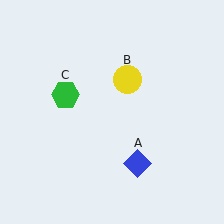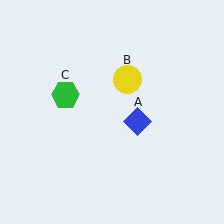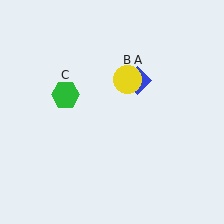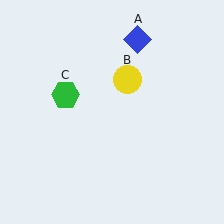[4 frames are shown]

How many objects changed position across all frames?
1 object changed position: blue diamond (object A).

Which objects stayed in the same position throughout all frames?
Yellow circle (object B) and green hexagon (object C) remained stationary.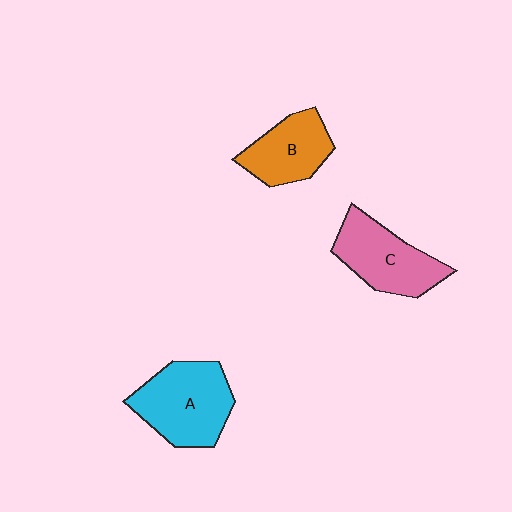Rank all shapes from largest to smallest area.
From largest to smallest: A (cyan), C (pink), B (orange).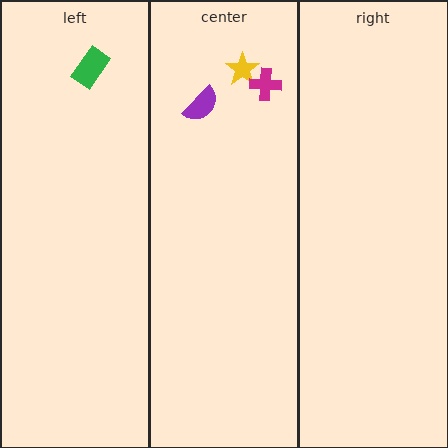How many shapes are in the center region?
3.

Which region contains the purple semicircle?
The center region.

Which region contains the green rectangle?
The left region.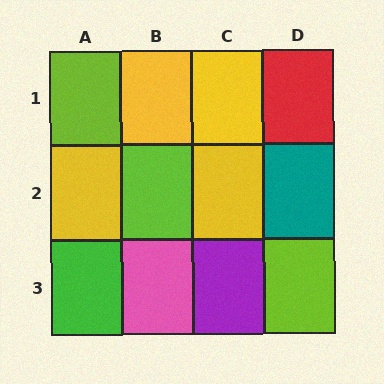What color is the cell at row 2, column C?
Yellow.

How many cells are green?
1 cell is green.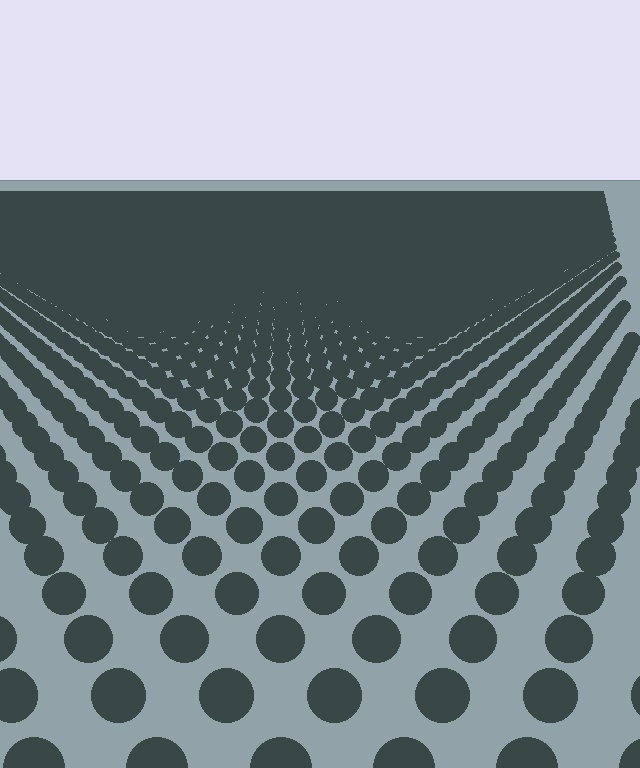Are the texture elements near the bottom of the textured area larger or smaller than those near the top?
Larger. Near the bottom, elements are closer to the viewer and appear at a bigger on-screen size.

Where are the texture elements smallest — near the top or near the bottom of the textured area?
Near the top.